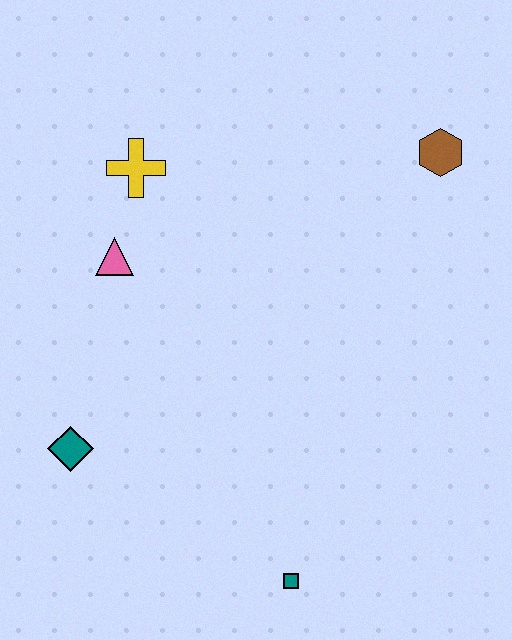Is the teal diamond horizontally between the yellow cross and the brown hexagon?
No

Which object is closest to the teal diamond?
The pink triangle is closest to the teal diamond.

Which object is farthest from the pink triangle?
The teal square is farthest from the pink triangle.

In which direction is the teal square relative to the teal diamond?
The teal square is to the right of the teal diamond.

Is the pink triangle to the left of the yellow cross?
Yes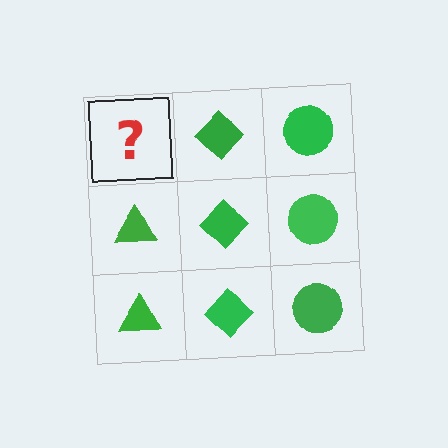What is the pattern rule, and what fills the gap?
The rule is that each column has a consistent shape. The gap should be filled with a green triangle.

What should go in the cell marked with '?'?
The missing cell should contain a green triangle.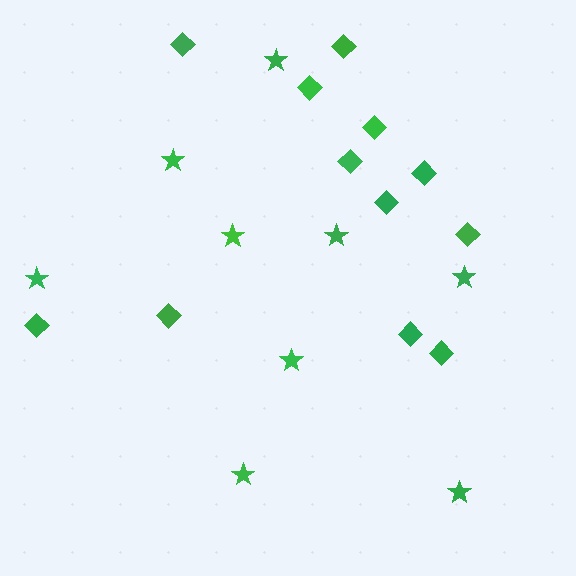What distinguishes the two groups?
There are 2 groups: one group of stars (9) and one group of diamonds (12).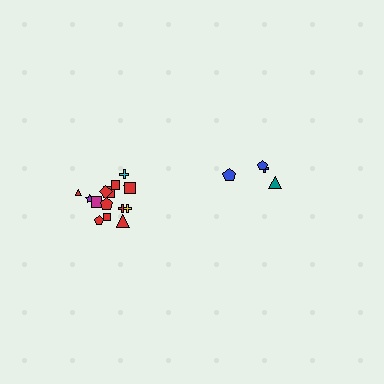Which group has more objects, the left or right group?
The left group.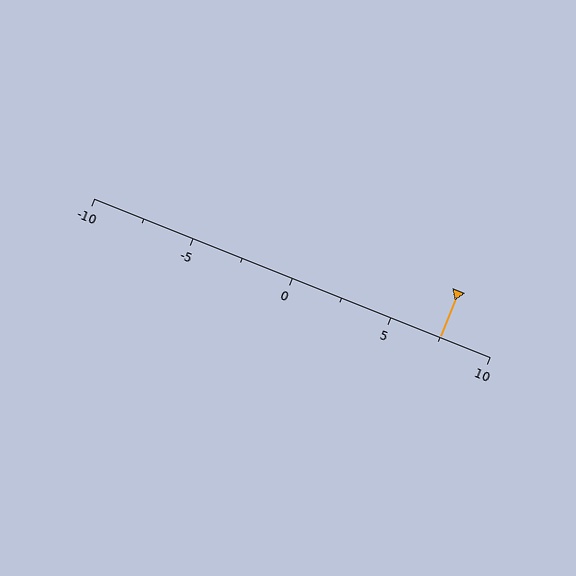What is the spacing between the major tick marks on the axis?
The major ticks are spaced 5 apart.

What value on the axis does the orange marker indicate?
The marker indicates approximately 7.5.